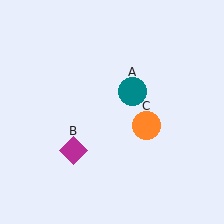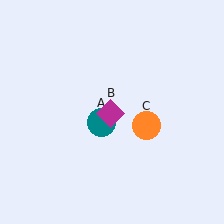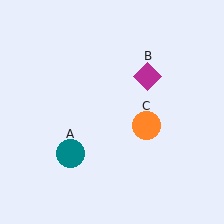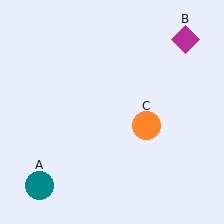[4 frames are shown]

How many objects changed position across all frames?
2 objects changed position: teal circle (object A), magenta diamond (object B).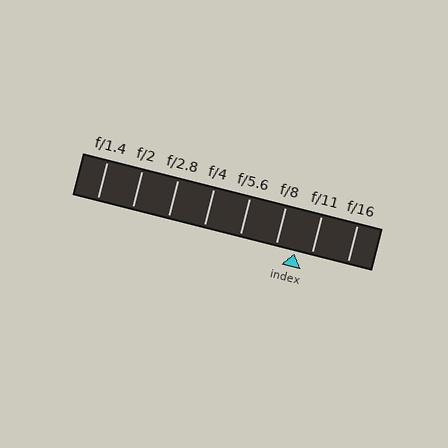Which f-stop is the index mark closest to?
The index mark is closest to f/11.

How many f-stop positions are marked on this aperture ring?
There are 8 f-stop positions marked.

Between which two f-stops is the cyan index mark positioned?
The index mark is between f/8 and f/11.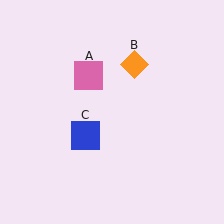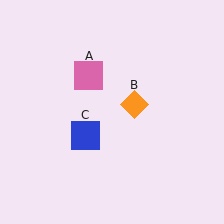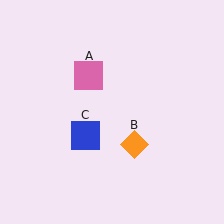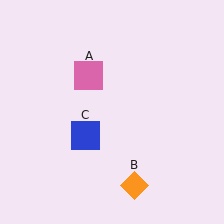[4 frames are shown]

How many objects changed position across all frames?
1 object changed position: orange diamond (object B).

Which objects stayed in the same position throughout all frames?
Pink square (object A) and blue square (object C) remained stationary.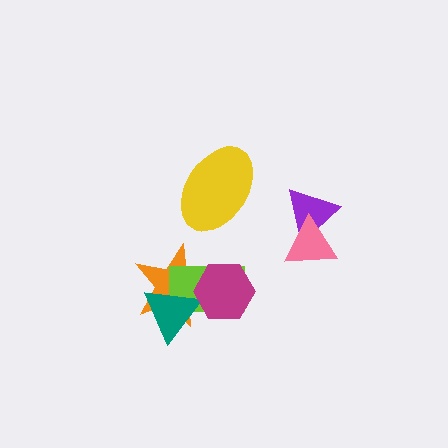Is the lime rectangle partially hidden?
Yes, it is partially covered by another shape.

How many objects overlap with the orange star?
3 objects overlap with the orange star.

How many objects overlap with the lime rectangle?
3 objects overlap with the lime rectangle.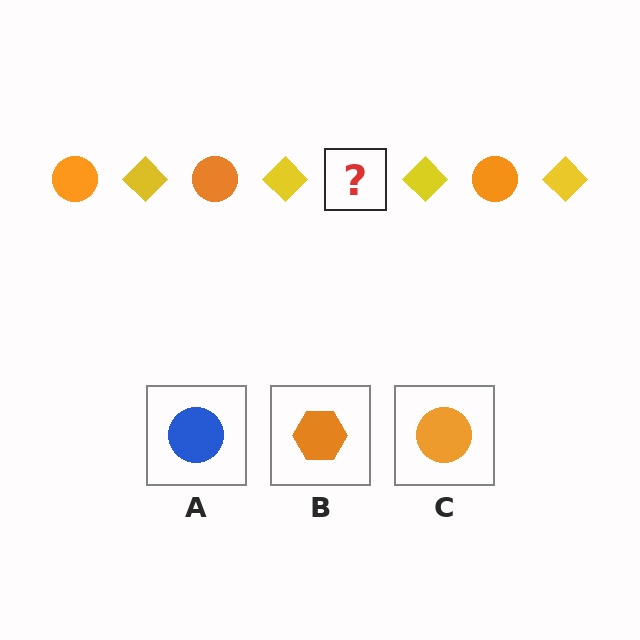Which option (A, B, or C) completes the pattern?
C.